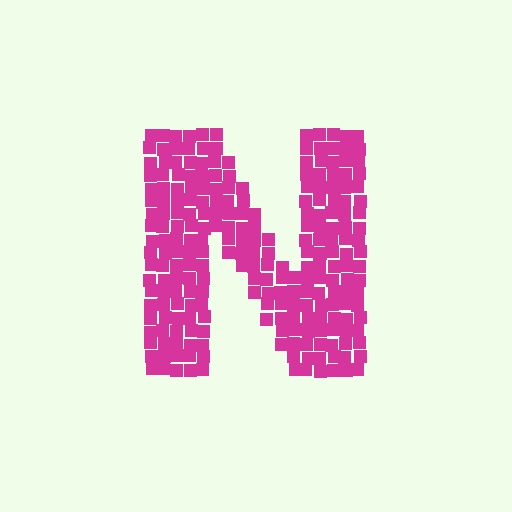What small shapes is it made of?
It is made of small squares.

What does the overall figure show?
The overall figure shows the letter N.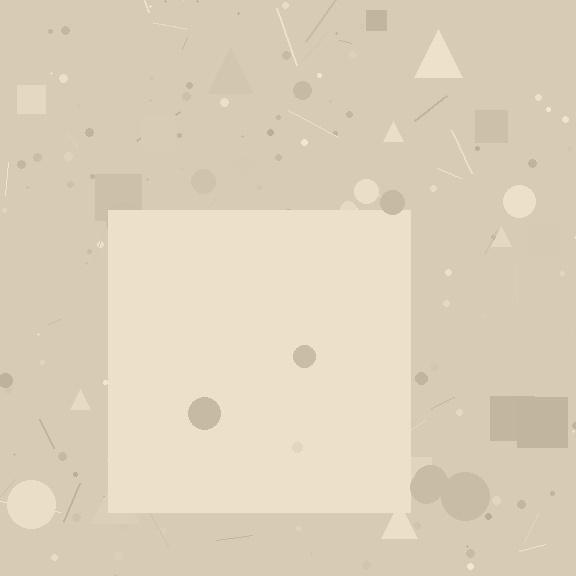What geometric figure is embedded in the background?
A square is embedded in the background.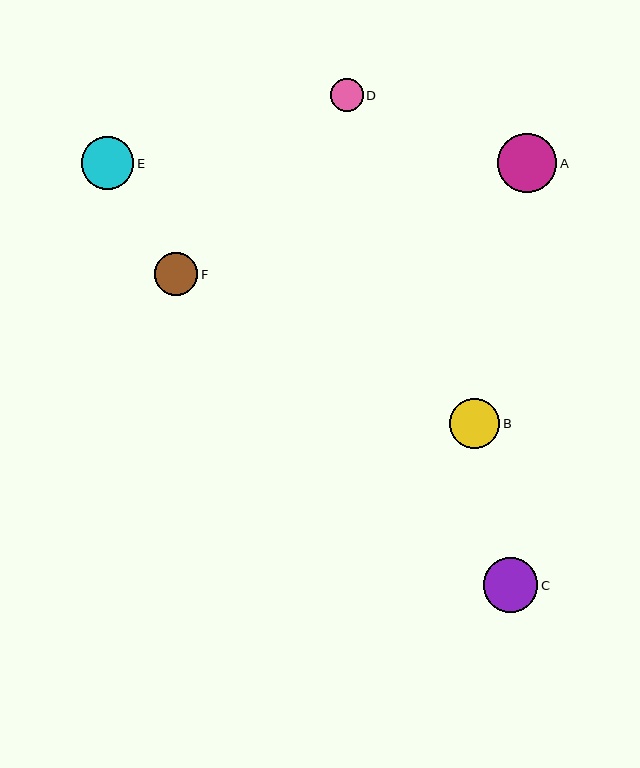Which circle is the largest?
Circle A is the largest with a size of approximately 60 pixels.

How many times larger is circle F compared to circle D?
Circle F is approximately 1.3 times the size of circle D.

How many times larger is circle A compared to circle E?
Circle A is approximately 1.1 times the size of circle E.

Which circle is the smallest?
Circle D is the smallest with a size of approximately 33 pixels.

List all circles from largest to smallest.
From largest to smallest: A, C, E, B, F, D.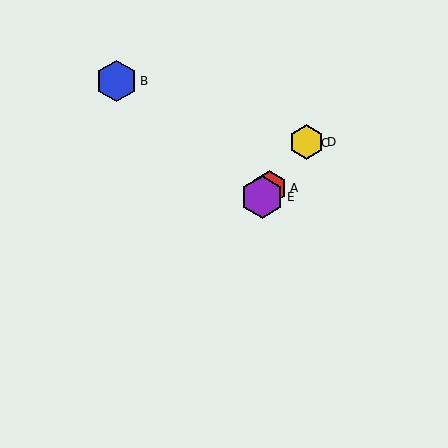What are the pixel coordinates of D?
Object D is at (306, 142).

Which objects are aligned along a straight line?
Objects A, C, D, E are aligned along a straight line.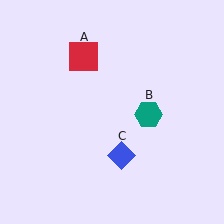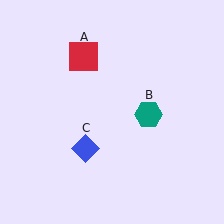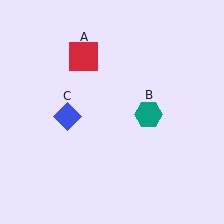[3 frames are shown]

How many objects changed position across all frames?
1 object changed position: blue diamond (object C).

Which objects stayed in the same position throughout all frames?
Red square (object A) and teal hexagon (object B) remained stationary.